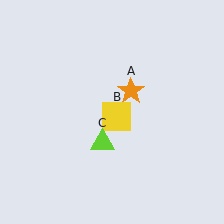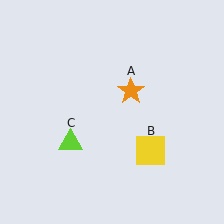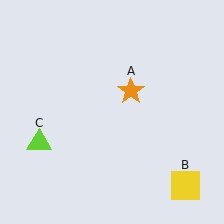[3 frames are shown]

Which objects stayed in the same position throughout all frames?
Orange star (object A) remained stationary.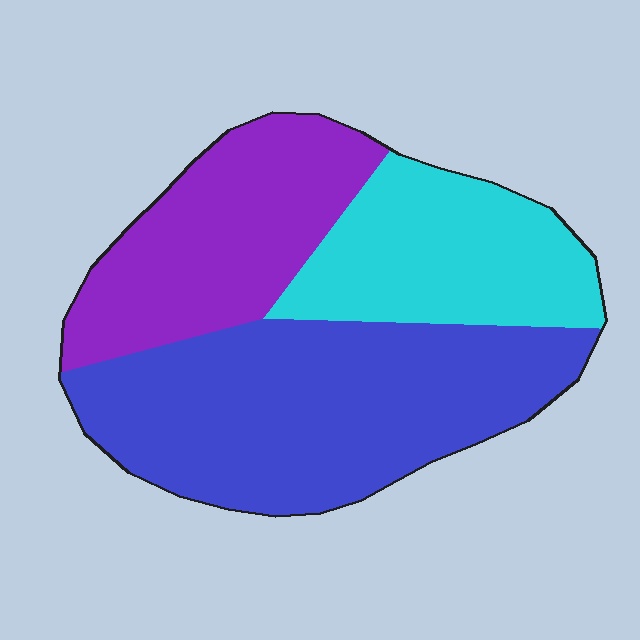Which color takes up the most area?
Blue, at roughly 45%.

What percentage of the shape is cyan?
Cyan takes up between a quarter and a half of the shape.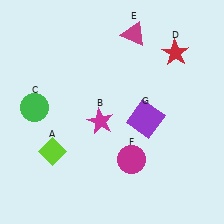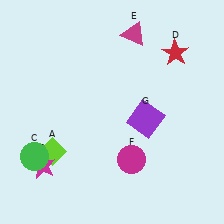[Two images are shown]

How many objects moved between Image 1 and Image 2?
2 objects moved between the two images.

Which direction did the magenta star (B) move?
The magenta star (B) moved left.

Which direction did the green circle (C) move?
The green circle (C) moved down.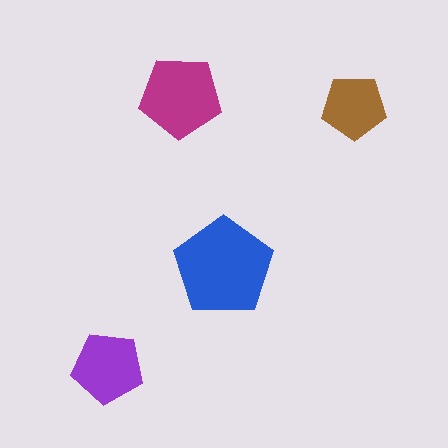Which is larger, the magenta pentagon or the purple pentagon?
The magenta one.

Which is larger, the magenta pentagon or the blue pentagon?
The blue one.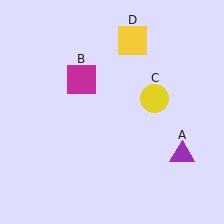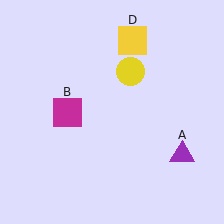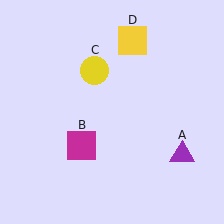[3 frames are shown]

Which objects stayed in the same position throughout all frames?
Purple triangle (object A) and yellow square (object D) remained stationary.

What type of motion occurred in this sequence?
The magenta square (object B), yellow circle (object C) rotated counterclockwise around the center of the scene.